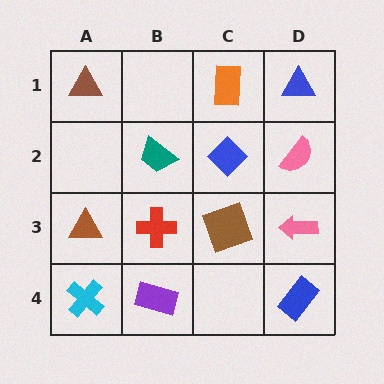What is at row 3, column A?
A brown triangle.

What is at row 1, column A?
A brown triangle.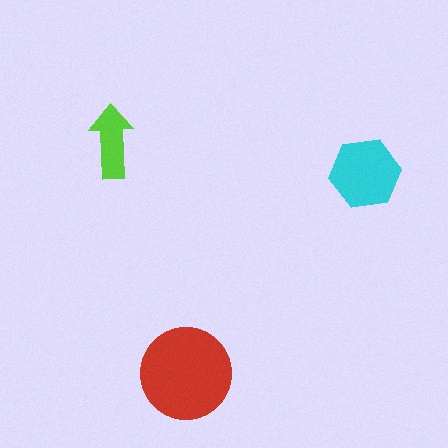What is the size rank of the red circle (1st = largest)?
1st.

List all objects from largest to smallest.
The red circle, the cyan hexagon, the lime arrow.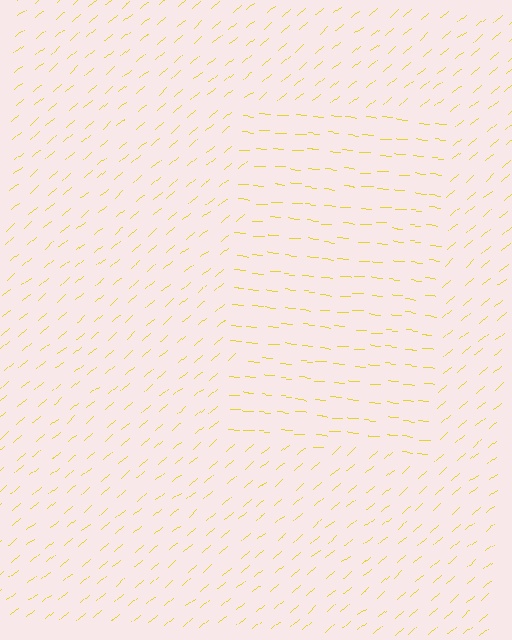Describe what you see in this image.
The image is filled with small yellow line segments. A rectangle region in the image has lines oriented differently from the surrounding lines, creating a visible texture boundary.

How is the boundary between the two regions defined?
The boundary is defined purely by a change in line orientation (approximately 45 degrees difference). All lines are the same color and thickness.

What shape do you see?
I see a rectangle.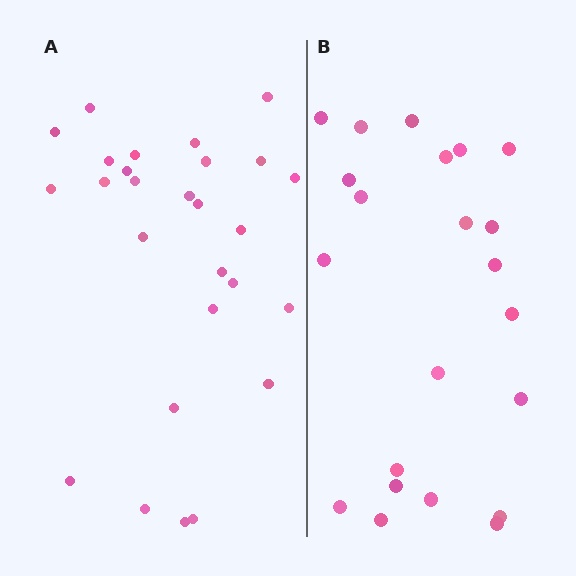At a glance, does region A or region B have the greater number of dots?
Region A (the left region) has more dots.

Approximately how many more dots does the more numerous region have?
Region A has about 5 more dots than region B.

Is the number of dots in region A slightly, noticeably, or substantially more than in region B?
Region A has only slightly more — the two regions are fairly close. The ratio is roughly 1.2 to 1.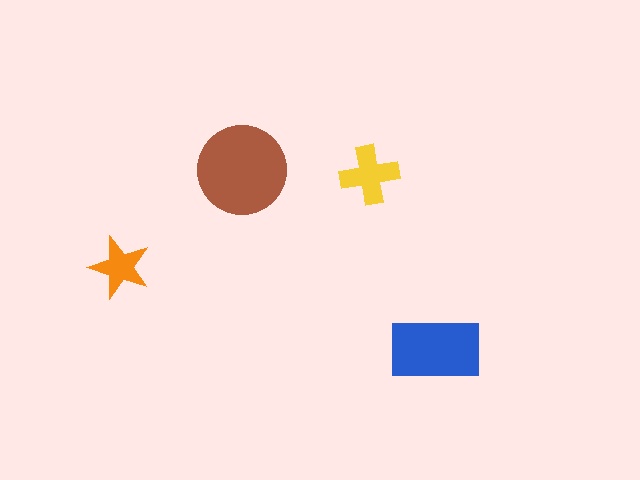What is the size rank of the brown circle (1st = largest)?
1st.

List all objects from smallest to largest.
The orange star, the yellow cross, the blue rectangle, the brown circle.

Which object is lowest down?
The blue rectangle is bottommost.